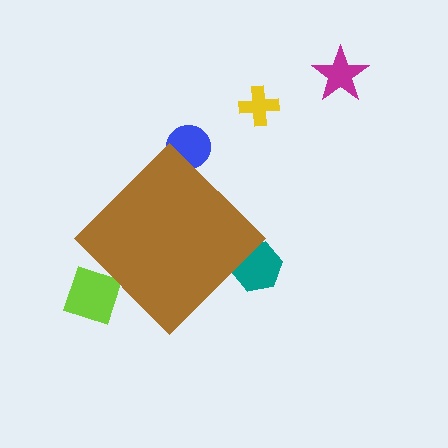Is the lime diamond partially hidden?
Yes, the lime diamond is partially hidden behind the brown diamond.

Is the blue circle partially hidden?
Yes, the blue circle is partially hidden behind the brown diamond.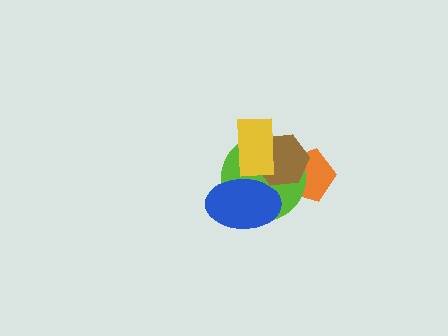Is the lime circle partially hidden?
Yes, it is partially covered by another shape.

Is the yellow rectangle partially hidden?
Yes, it is partially covered by another shape.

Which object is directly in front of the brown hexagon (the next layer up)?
The yellow rectangle is directly in front of the brown hexagon.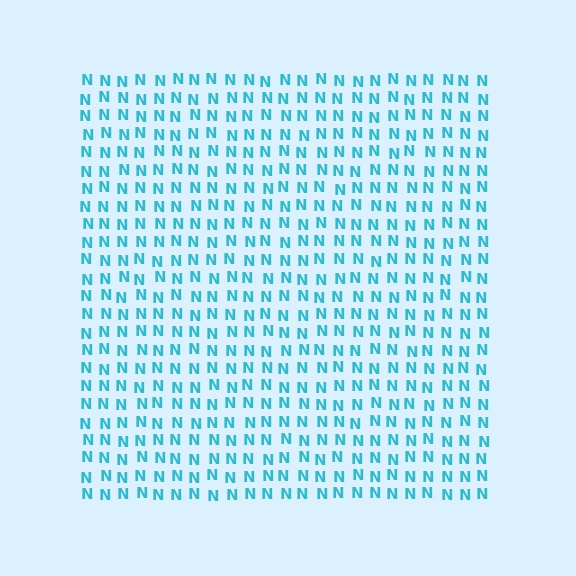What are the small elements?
The small elements are letter N's.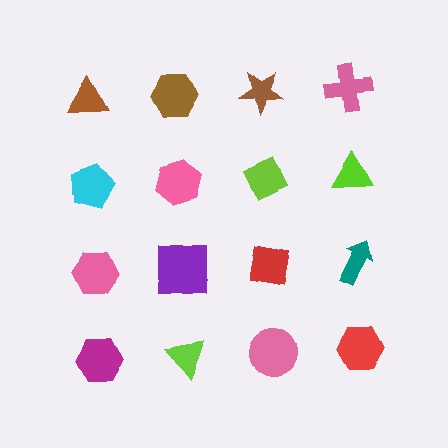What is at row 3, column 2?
A purple square.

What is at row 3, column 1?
A pink hexagon.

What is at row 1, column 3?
A brown star.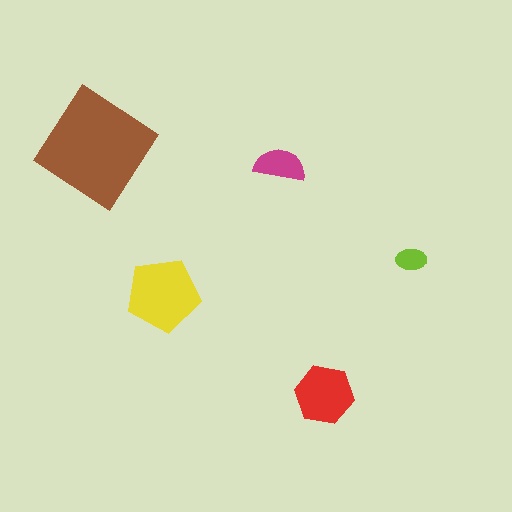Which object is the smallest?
The lime ellipse.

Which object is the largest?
The brown diamond.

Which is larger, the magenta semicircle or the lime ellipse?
The magenta semicircle.